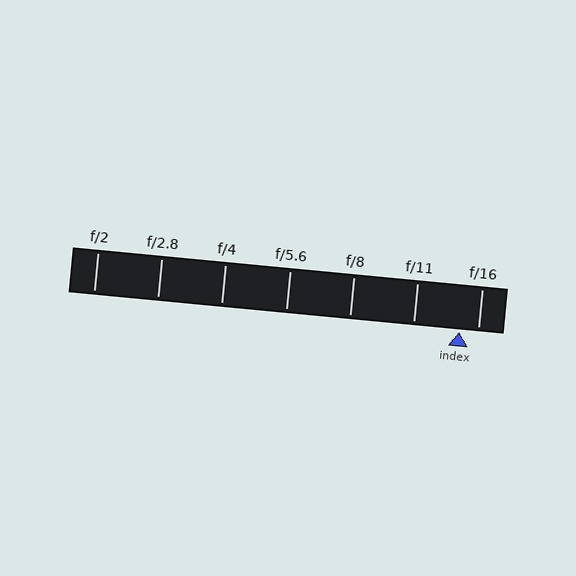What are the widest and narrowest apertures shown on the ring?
The widest aperture shown is f/2 and the narrowest is f/16.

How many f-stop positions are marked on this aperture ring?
There are 7 f-stop positions marked.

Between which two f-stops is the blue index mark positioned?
The index mark is between f/11 and f/16.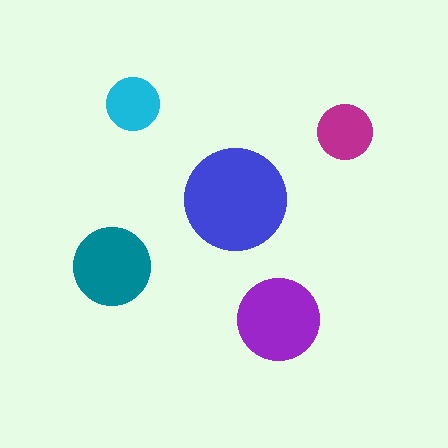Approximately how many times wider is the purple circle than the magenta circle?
About 1.5 times wider.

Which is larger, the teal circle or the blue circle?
The blue one.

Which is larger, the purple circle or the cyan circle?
The purple one.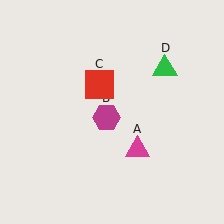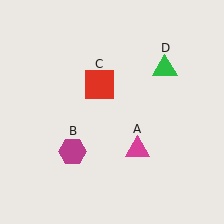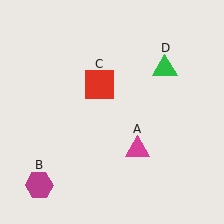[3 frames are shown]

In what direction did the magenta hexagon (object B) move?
The magenta hexagon (object B) moved down and to the left.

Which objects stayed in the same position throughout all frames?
Magenta triangle (object A) and red square (object C) and green triangle (object D) remained stationary.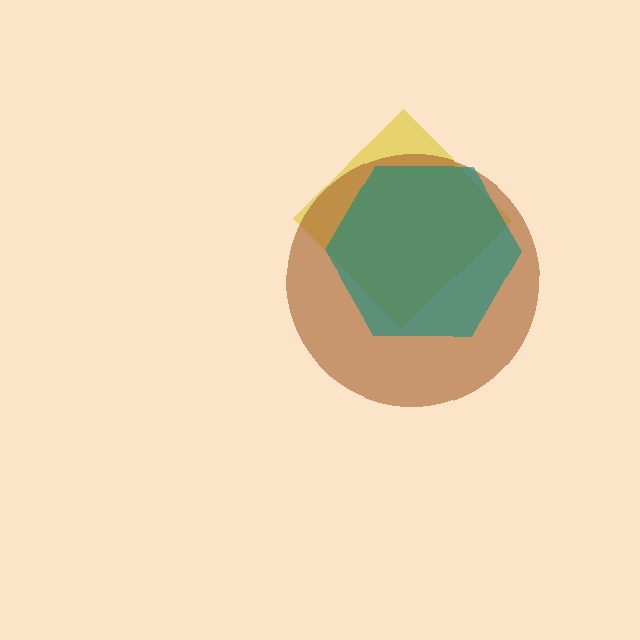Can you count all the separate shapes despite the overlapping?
Yes, there are 3 separate shapes.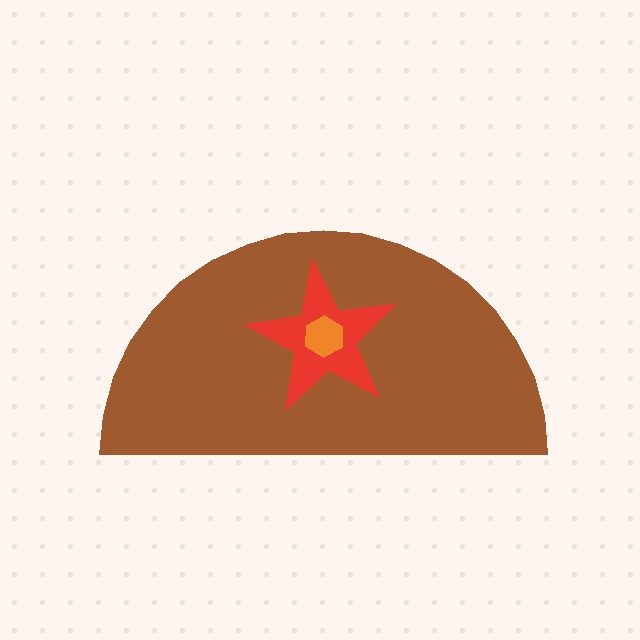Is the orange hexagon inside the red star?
Yes.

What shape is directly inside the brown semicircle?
The red star.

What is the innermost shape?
The orange hexagon.